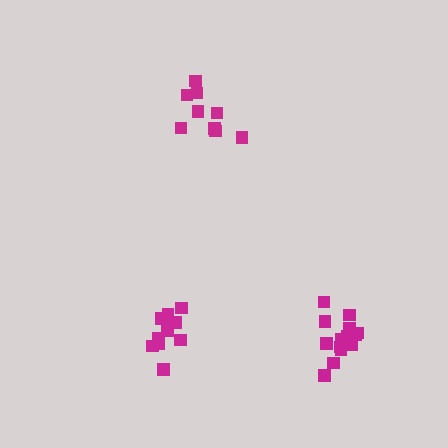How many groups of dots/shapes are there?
There are 3 groups.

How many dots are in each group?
Group 1: 9 dots, Group 2: 11 dots, Group 3: 15 dots (35 total).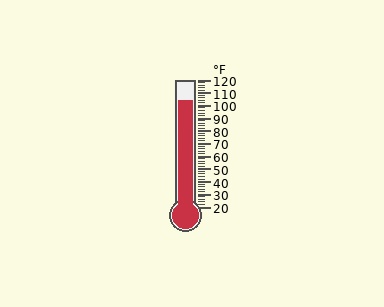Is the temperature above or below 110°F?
The temperature is below 110°F.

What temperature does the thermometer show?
The thermometer shows approximately 104°F.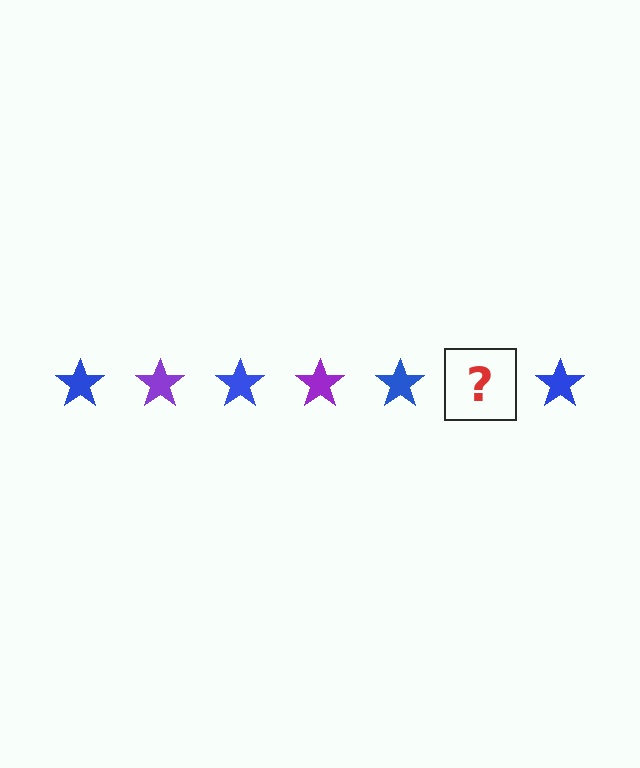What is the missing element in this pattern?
The missing element is a purple star.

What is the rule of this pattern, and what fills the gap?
The rule is that the pattern cycles through blue, purple stars. The gap should be filled with a purple star.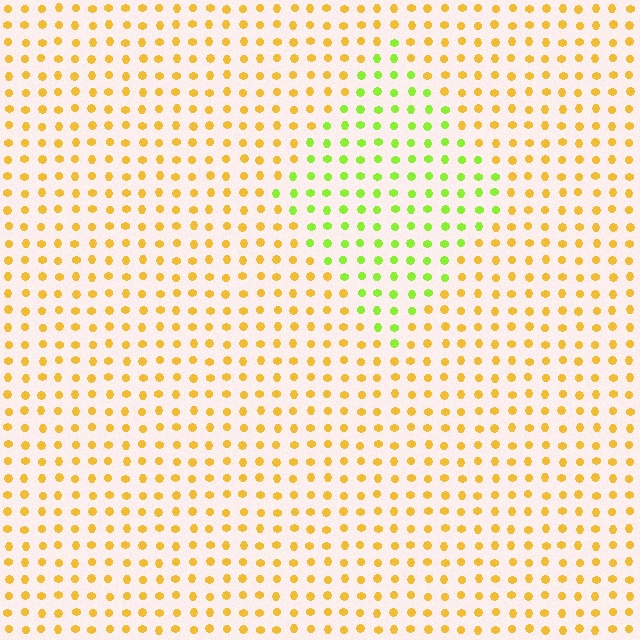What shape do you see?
I see a diamond.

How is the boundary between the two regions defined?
The boundary is defined purely by a slight shift in hue (about 49 degrees). Spacing, size, and orientation are identical on both sides.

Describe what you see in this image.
The image is filled with small yellow elements in a uniform arrangement. A diamond-shaped region is visible where the elements are tinted to a slightly different hue, forming a subtle color boundary.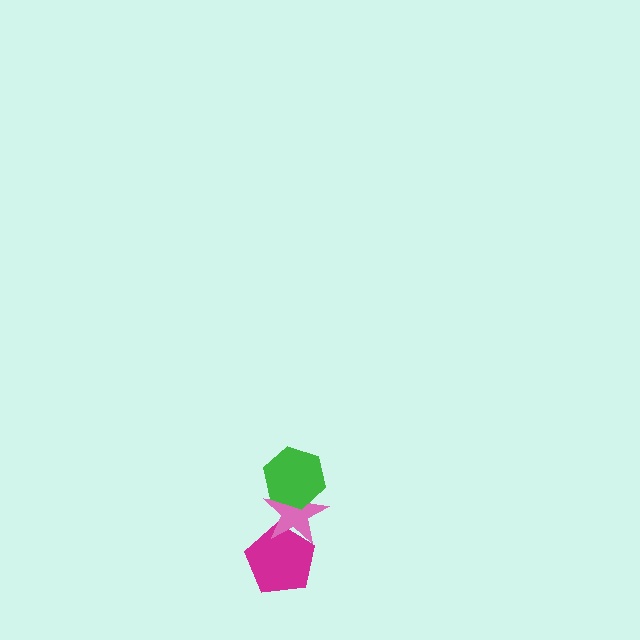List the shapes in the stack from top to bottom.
From top to bottom: the green hexagon, the pink star, the magenta pentagon.